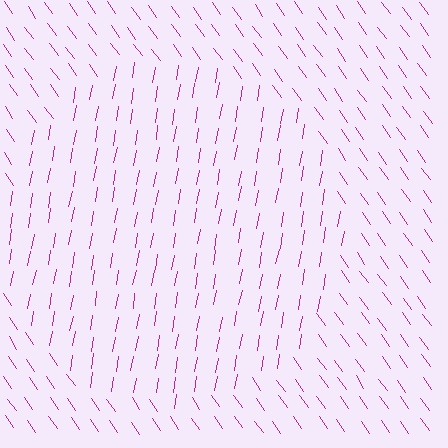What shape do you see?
I see a circle.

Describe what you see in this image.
The image is filled with small magenta line segments. A circle region in the image has lines oriented differently from the surrounding lines, creating a visible texture boundary.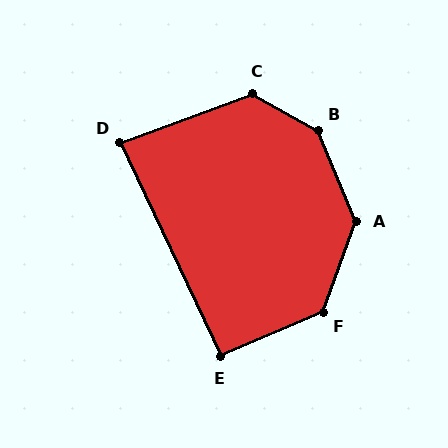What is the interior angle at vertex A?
Approximately 137 degrees (obtuse).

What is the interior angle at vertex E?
Approximately 92 degrees (approximately right).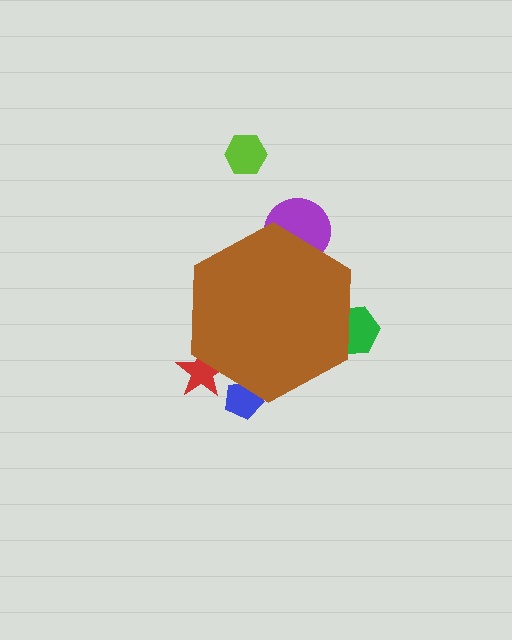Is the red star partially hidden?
Yes, the red star is partially hidden behind the brown hexagon.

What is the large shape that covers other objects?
A brown hexagon.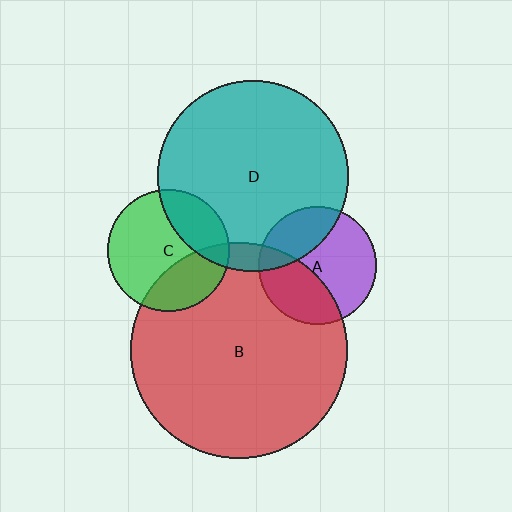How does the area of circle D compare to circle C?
Approximately 2.5 times.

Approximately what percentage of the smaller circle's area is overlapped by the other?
Approximately 35%.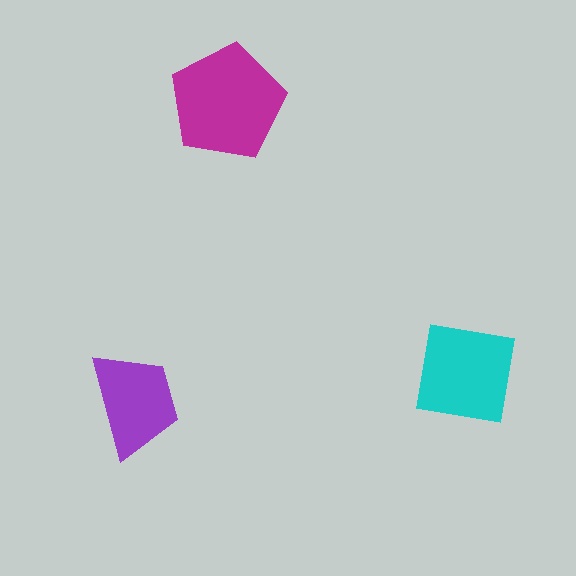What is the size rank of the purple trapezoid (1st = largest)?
3rd.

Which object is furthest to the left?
The purple trapezoid is leftmost.